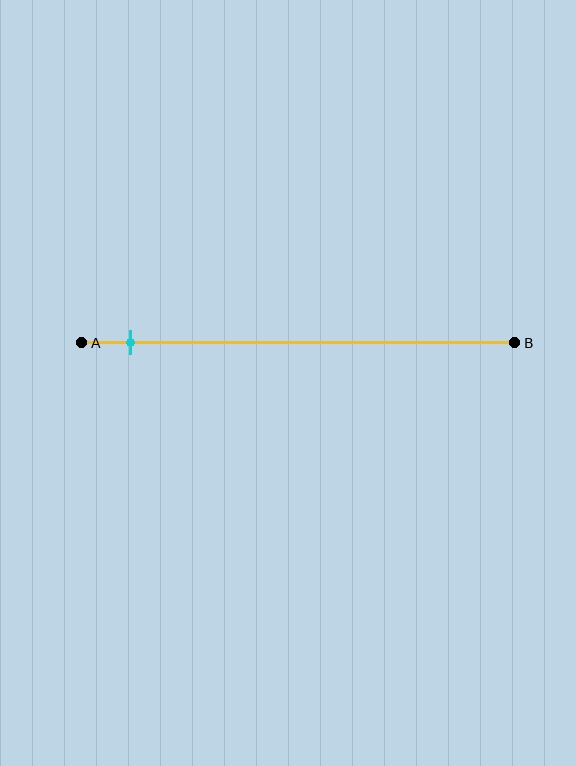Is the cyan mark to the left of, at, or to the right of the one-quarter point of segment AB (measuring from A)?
The cyan mark is to the left of the one-quarter point of segment AB.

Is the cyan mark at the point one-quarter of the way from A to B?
No, the mark is at about 10% from A, not at the 25% one-quarter point.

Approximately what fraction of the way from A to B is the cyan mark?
The cyan mark is approximately 10% of the way from A to B.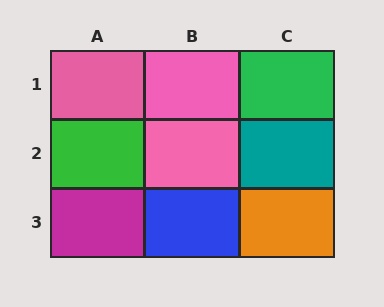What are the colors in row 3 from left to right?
Magenta, blue, orange.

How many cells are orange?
1 cell is orange.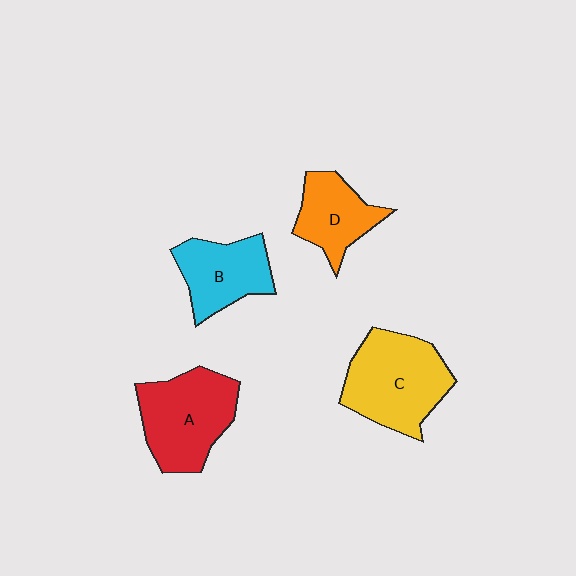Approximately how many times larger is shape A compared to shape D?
Approximately 1.5 times.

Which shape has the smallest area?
Shape D (orange).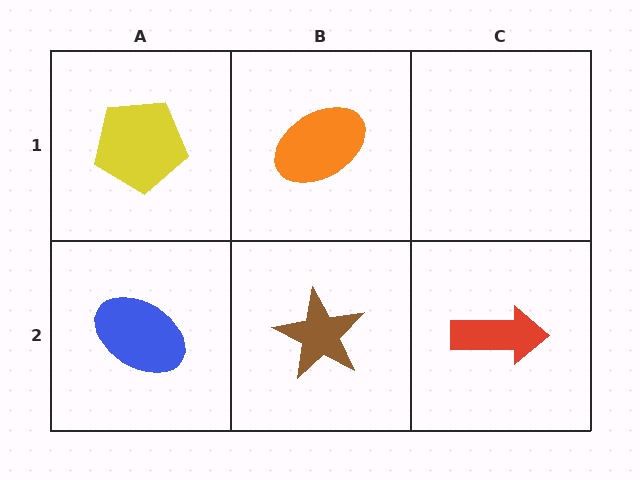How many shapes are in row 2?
3 shapes.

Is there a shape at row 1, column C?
No, that cell is empty.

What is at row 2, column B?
A brown star.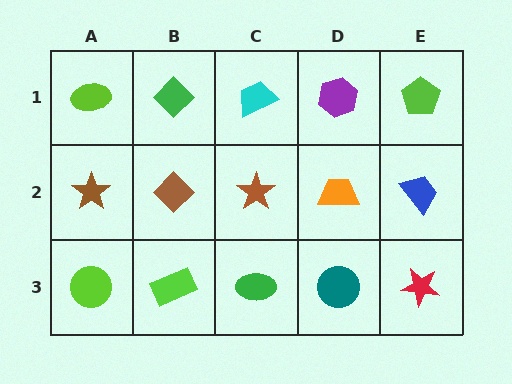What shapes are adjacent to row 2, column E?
A lime pentagon (row 1, column E), a red star (row 3, column E), an orange trapezoid (row 2, column D).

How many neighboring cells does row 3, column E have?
2.